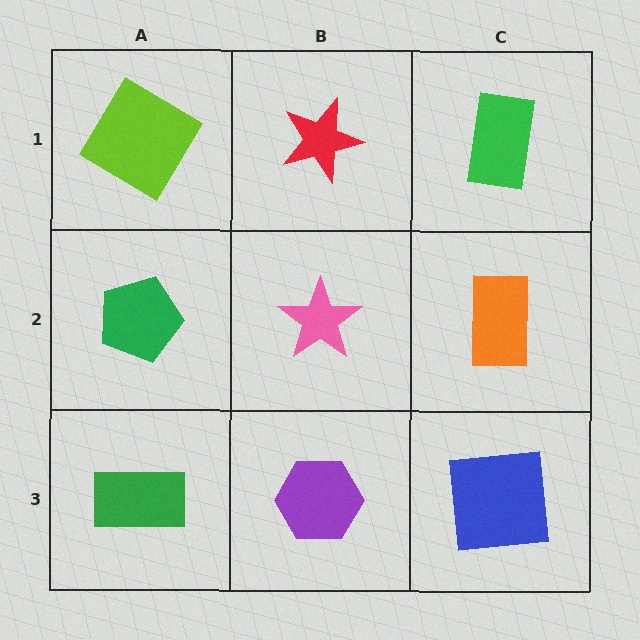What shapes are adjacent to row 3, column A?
A green pentagon (row 2, column A), a purple hexagon (row 3, column B).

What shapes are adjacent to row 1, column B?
A pink star (row 2, column B), a lime diamond (row 1, column A), a green rectangle (row 1, column C).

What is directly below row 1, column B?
A pink star.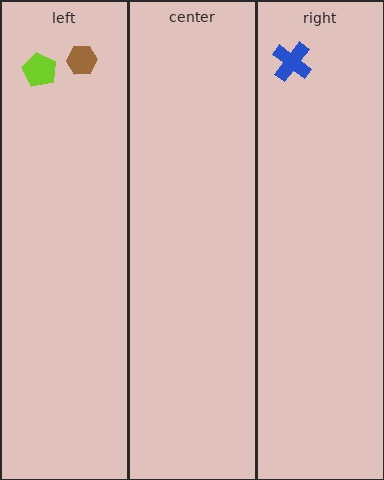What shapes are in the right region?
The blue cross.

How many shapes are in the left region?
2.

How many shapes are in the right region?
1.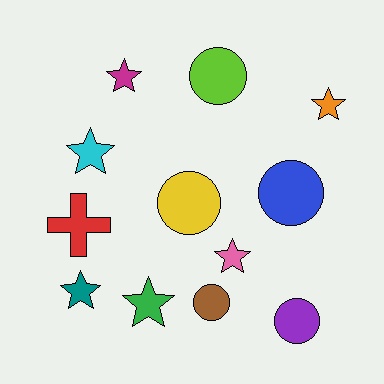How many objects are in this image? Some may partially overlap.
There are 12 objects.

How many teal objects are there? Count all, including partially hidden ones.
There is 1 teal object.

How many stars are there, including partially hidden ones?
There are 6 stars.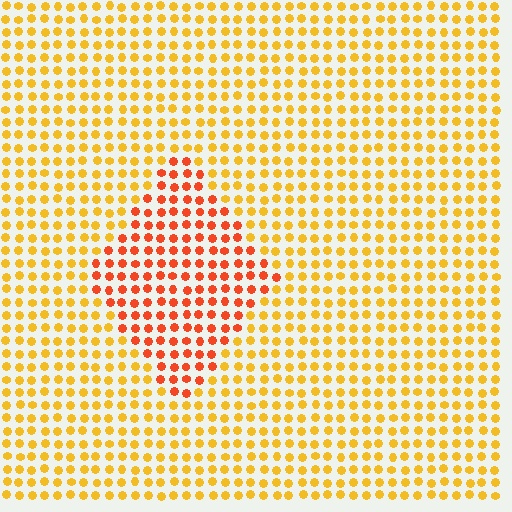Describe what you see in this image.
The image is filled with small yellow elements in a uniform arrangement. A diamond-shaped region is visible where the elements are tinted to a slightly different hue, forming a subtle color boundary.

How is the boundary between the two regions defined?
The boundary is defined purely by a slight shift in hue (about 34 degrees). Spacing, size, and orientation are identical on both sides.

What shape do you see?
I see a diamond.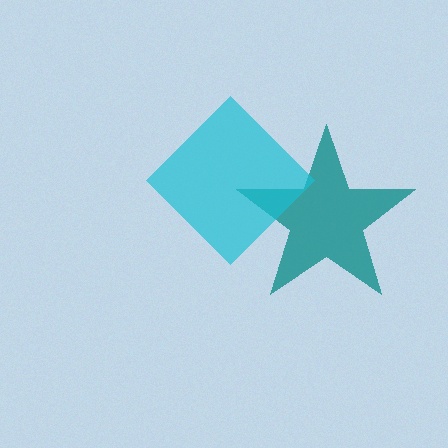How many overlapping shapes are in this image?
There are 2 overlapping shapes in the image.